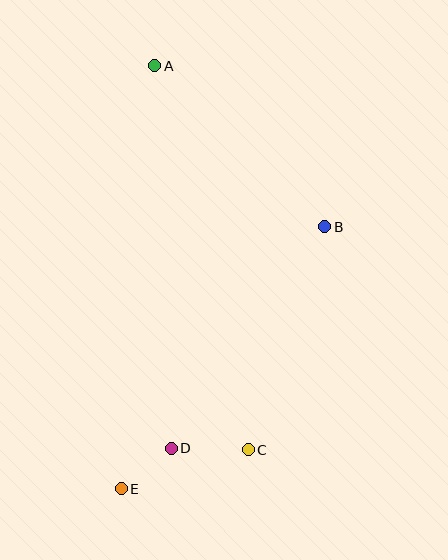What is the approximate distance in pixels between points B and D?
The distance between B and D is approximately 270 pixels.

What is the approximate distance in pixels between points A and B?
The distance between A and B is approximately 234 pixels.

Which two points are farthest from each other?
Points A and E are farthest from each other.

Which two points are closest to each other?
Points D and E are closest to each other.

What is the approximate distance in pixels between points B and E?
The distance between B and E is approximately 332 pixels.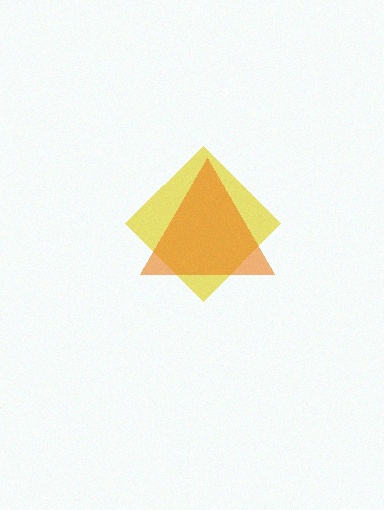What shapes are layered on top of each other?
The layered shapes are: a yellow diamond, an orange triangle.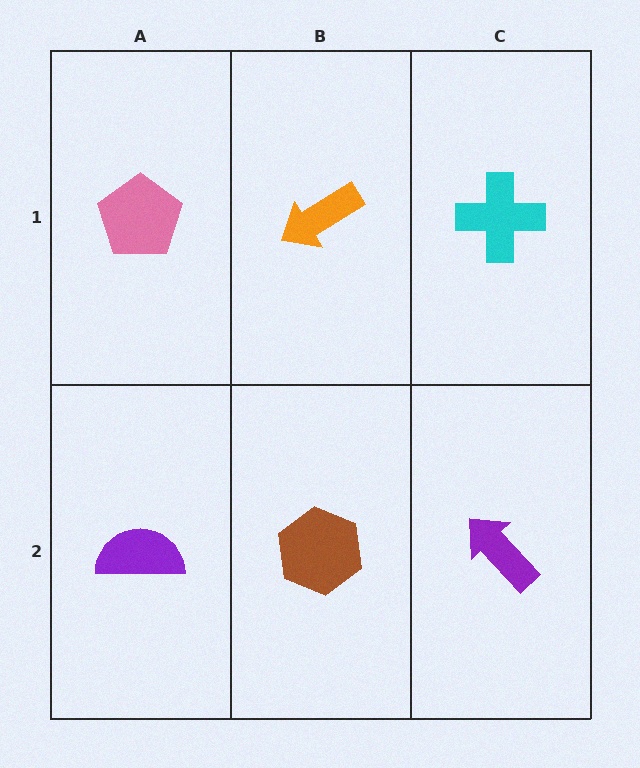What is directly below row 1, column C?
A purple arrow.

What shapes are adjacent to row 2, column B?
An orange arrow (row 1, column B), a purple semicircle (row 2, column A), a purple arrow (row 2, column C).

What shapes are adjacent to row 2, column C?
A cyan cross (row 1, column C), a brown hexagon (row 2, column B).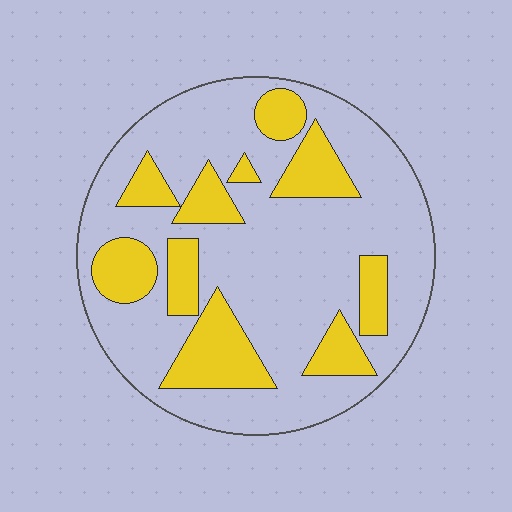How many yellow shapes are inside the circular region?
10.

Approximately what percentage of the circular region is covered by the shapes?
Approximately 30%.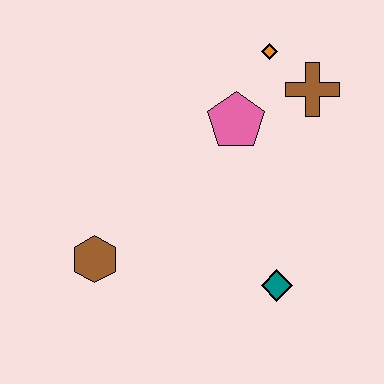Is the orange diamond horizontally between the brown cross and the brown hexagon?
Yes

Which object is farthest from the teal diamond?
The orange diamond is farthest from the teal diamond.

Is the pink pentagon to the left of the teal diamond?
Yes